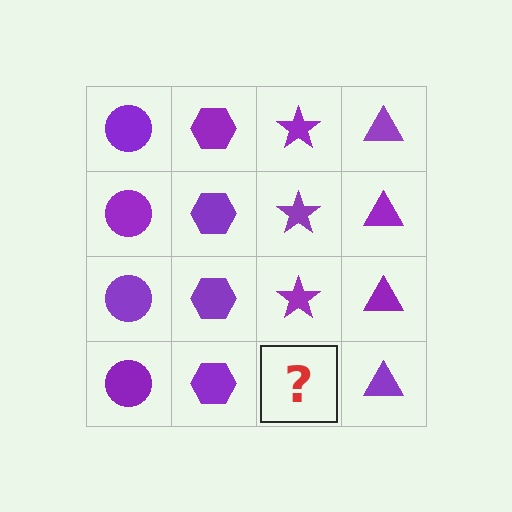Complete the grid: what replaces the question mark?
The question mark should be replaced with a purple star.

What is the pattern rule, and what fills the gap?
The rule is that each column has a consistent shape. The gap should be filled with a purple star.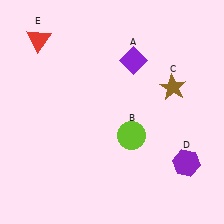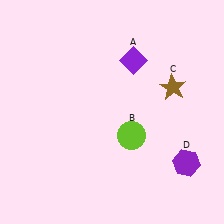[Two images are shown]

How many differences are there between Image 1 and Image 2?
There is 1 difference between the two images.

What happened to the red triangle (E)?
The red triangle (E) was removed in Image 2. It was in the top-left area of Image 1.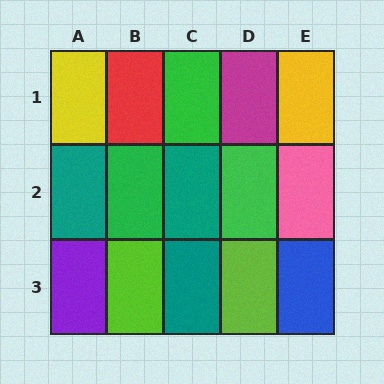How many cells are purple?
1 cell is purple.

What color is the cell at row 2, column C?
Teal.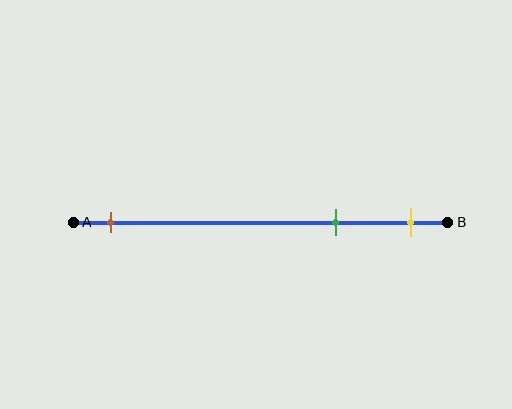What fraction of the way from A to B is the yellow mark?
The yellow mark is approximately 90% (0.9) of the way from A to B.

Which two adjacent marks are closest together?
The green and yellow marks are the closest adjacent pair.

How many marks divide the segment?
There are 3 marks dividing the segment.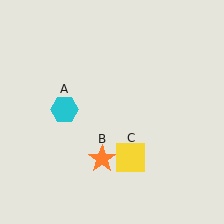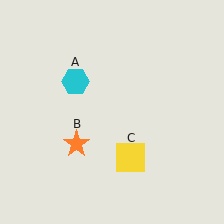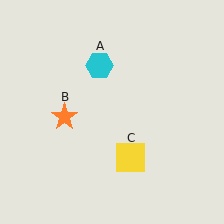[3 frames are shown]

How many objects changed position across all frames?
2 objects changed position: cyan hexagon (object A), orange star (object B).